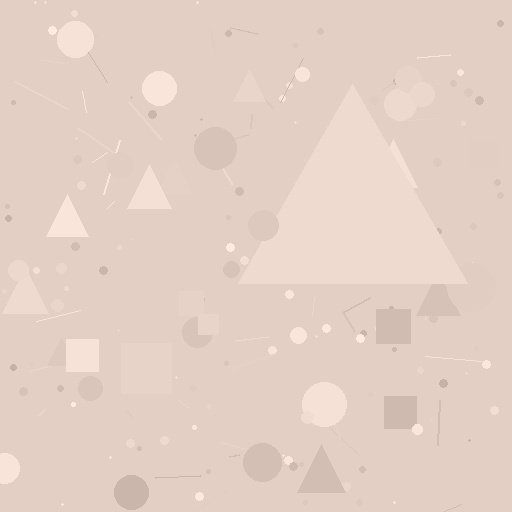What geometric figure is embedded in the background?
A triangle is embedded in the background.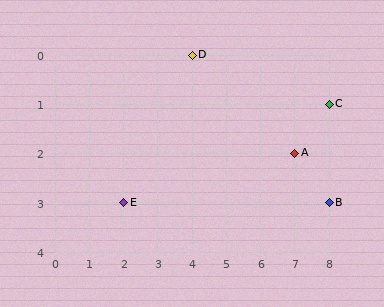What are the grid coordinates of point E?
Point E is at grid coordinates (2, 3).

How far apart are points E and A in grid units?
Points E and A are 5 columns and 1 row apart (about 5.1 grid units diagonally).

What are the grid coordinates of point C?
Point C is at grid coordinates (8, 1).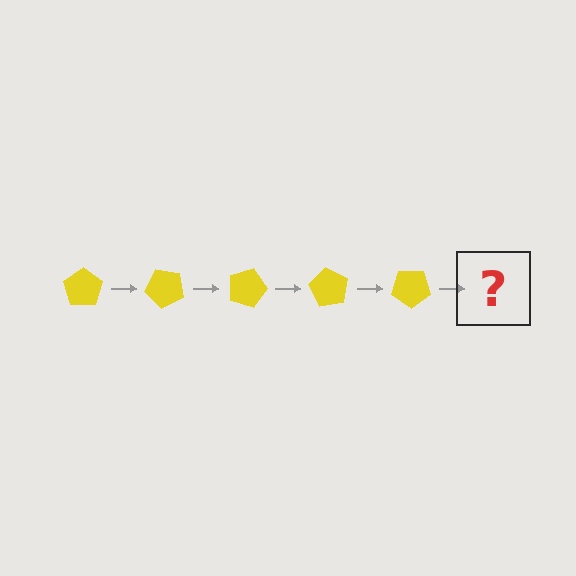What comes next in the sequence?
The next element should be a yellow pentagon rotated 225 degrees.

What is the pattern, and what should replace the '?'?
The pattern is that the pentagon rotates 45 degrees each step. The '?' should be a yellow pentagon rotated 225 degrees.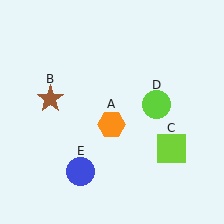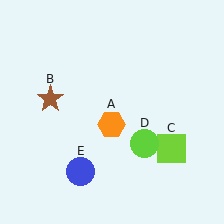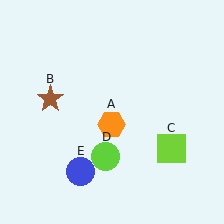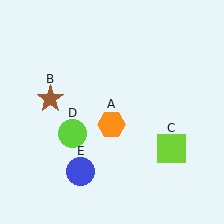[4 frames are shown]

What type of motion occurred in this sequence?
The lime circle (object D) rotated clockwise around the center of the scene.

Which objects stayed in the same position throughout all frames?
Orange hexagon (object A) and brown star (object B) and lime square (object C) and blue circle (object E) remained stationary.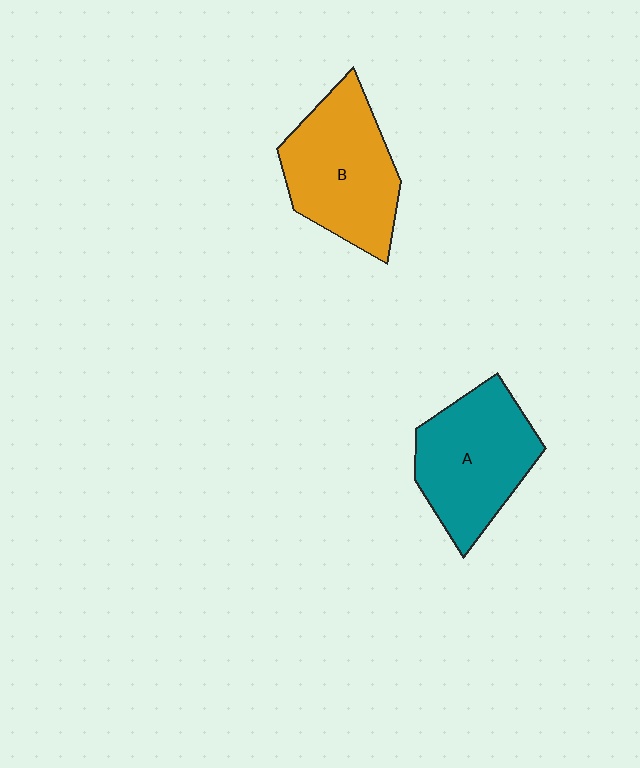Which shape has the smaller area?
Shape A (teal).